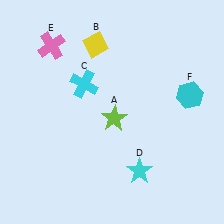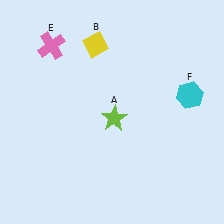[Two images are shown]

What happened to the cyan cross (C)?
The cyan cross (C) was removed in Image 2. It was in the top-left area of Image 1.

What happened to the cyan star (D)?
The cyan star (D) was removed in Image 2. It was in the bottom-right area of Image 1.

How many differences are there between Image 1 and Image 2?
There are 2 differences between the two images.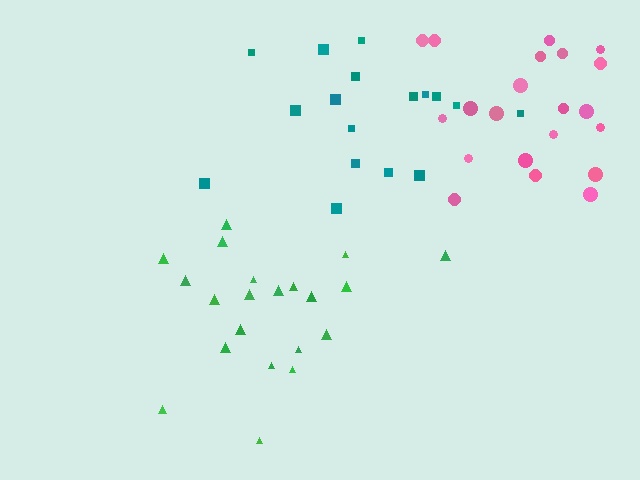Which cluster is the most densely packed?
Green.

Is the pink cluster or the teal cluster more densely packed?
Pink.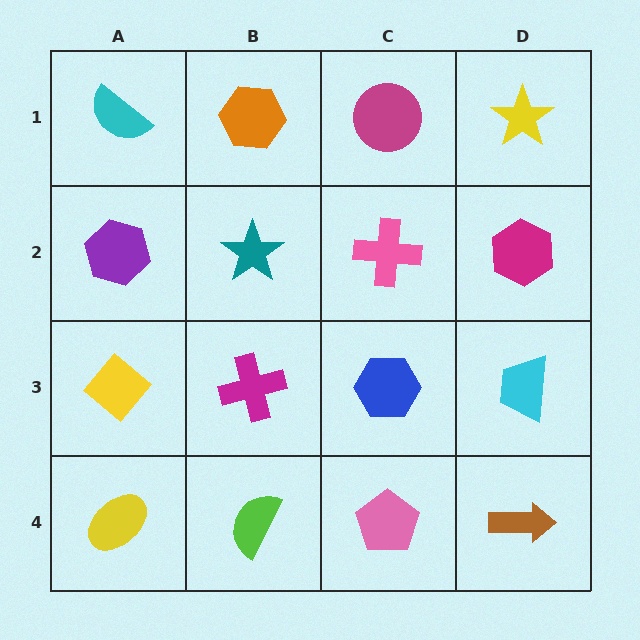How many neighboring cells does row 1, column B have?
3.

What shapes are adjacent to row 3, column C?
A pink cross (row 2, column C), a pink pentagon (row 4, column C), a magenta cross (row 3, column B), a cyan trapezoid (row 3, column D).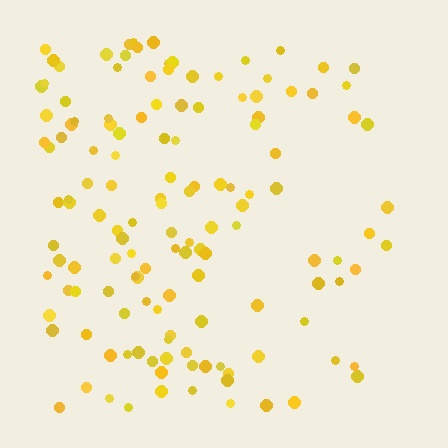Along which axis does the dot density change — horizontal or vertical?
Horizontal.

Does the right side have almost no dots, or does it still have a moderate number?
Still a moderate number, just noticeably fewer than the left.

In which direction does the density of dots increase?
From right to left, with the left side densest.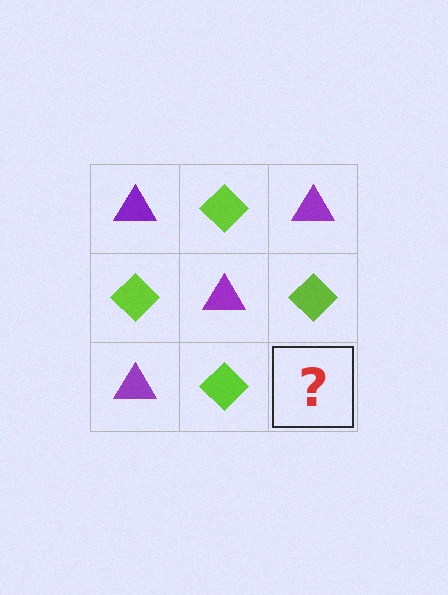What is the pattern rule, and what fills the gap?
The rule is that it alternates purple triangle and lime diamond in a checkerboard pattern. The gap should be filled with a purple triangle.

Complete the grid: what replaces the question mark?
The question mark should be replaced with a purple triangle.